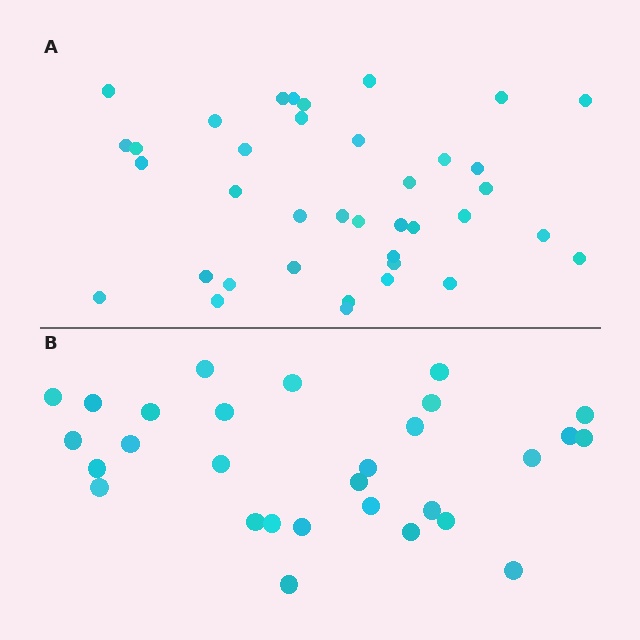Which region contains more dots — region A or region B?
Region A (the top region) has more dots.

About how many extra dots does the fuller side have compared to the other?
Region A has roughly 8 or so more dots than region B.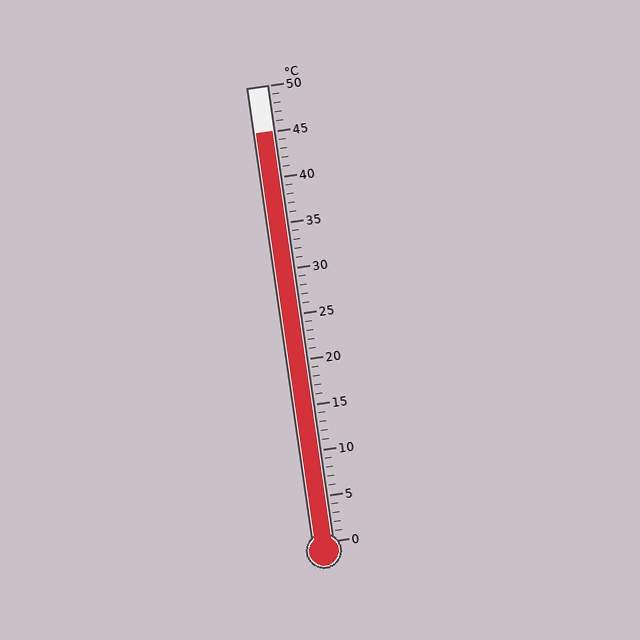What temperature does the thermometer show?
The thermometer shows approximately 45°C.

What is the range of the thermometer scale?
The thermometer scale ranges from 0°C to 50°C.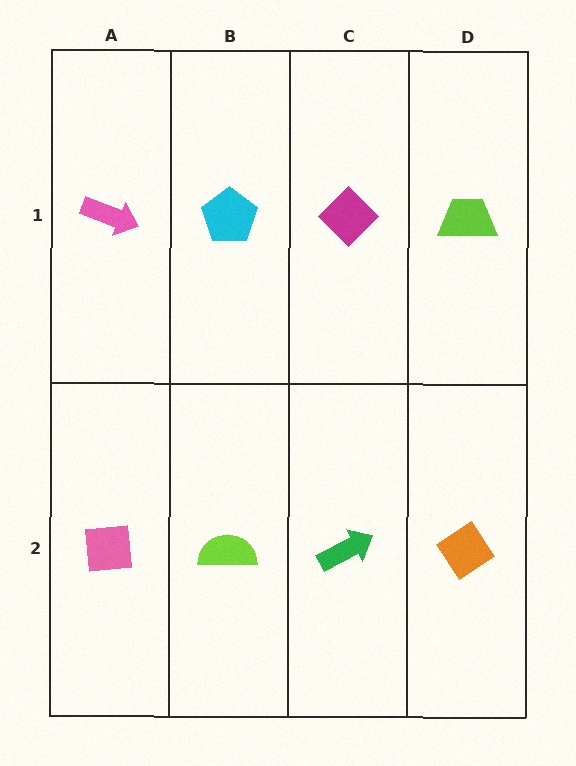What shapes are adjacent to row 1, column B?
A lime semicircle (row 2, column B), a pink arrow (row 1, column A), a magenta diamond (row 1, column C).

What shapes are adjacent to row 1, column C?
A green arrow (row 2, column C), a cyan pentagon (row 1, column B), a lime trapezoid (row 1, column D).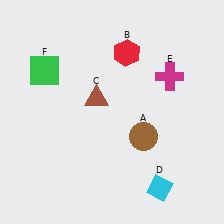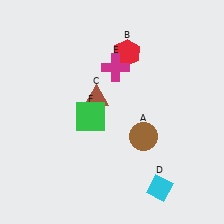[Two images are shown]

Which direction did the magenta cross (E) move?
The magenta cross (E) moved left.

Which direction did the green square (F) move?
The green square (F) moved down.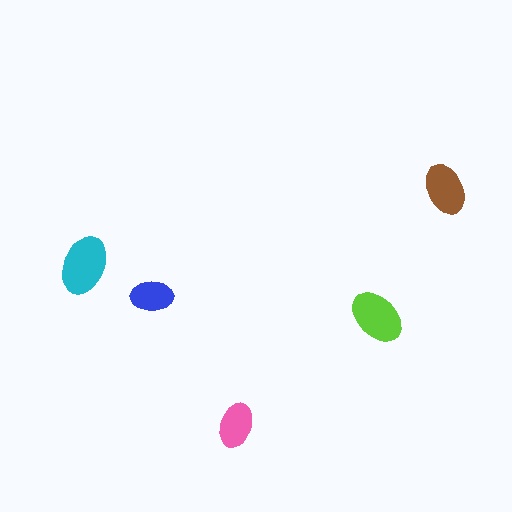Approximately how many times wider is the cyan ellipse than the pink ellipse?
About 1.5 times wider.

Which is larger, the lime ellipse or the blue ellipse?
The lime one.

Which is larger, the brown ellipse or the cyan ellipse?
The cyan one.